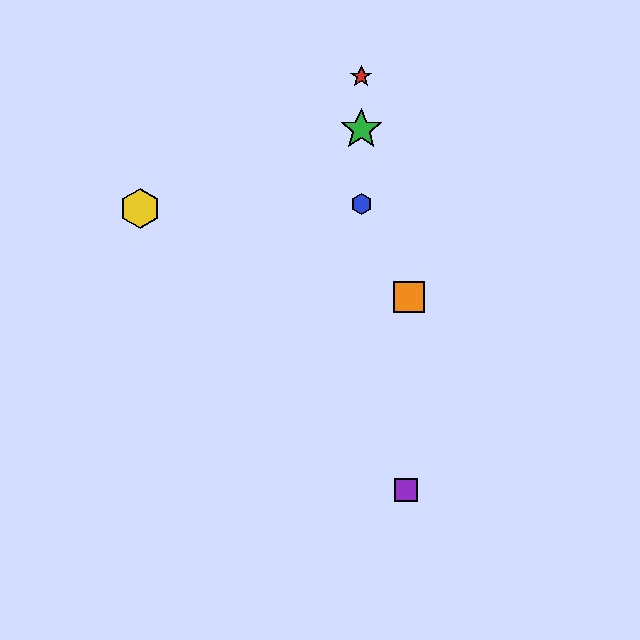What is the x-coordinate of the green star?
The green star is at x≈361.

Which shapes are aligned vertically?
The red star, the blue hexagon, the green star are aligned vertically.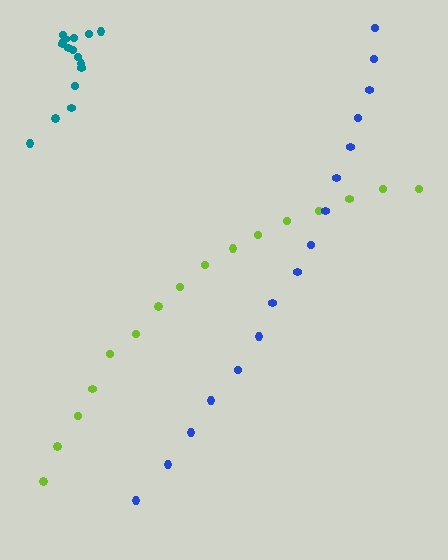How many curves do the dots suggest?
There are 3 distinct paths.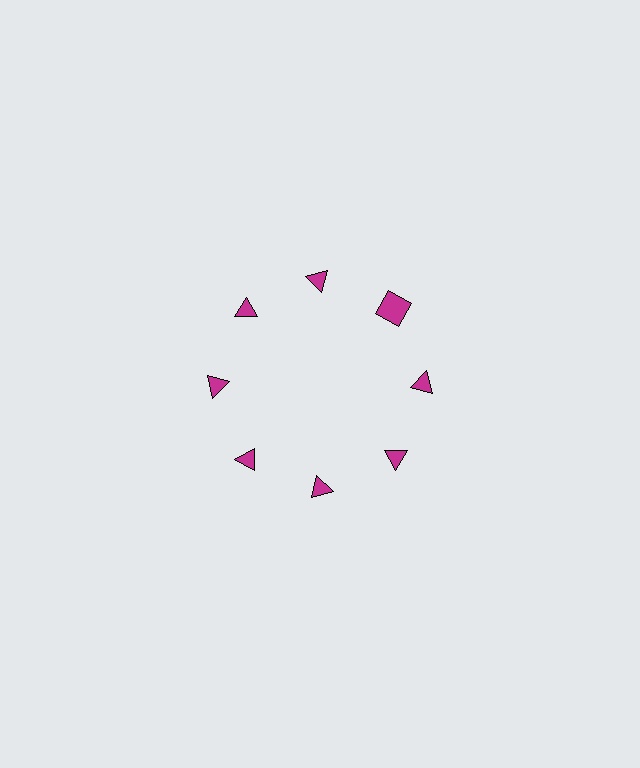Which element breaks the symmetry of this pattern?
The magenta square at roughly the 2 o'clock position breaks the symmetry. All other shapes are magenta triangles.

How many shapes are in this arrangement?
There are 8 shapes arranged in a ring pattern.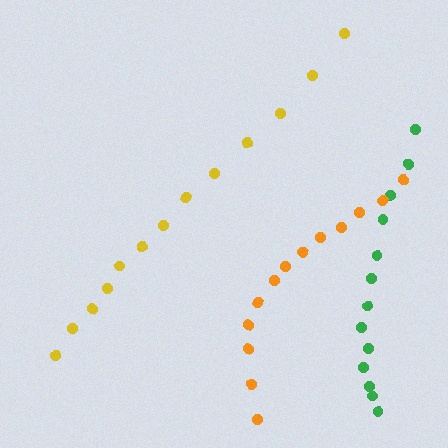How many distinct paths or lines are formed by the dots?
There are 3 distinct paths.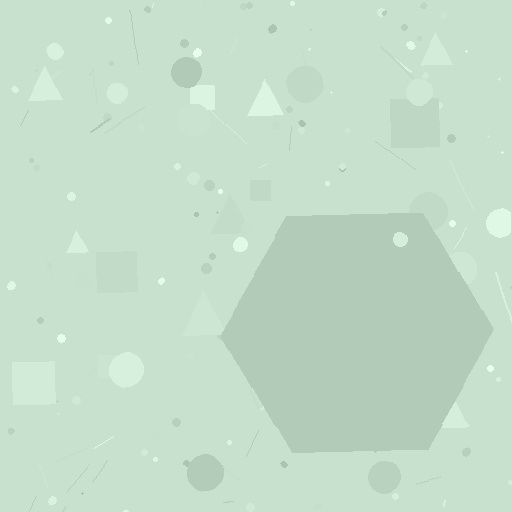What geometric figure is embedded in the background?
A hexagon is embedded in the background.